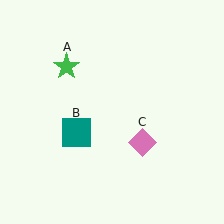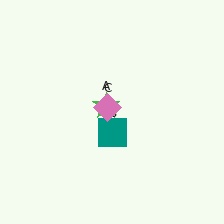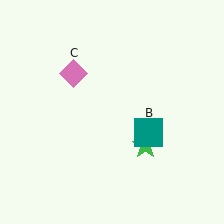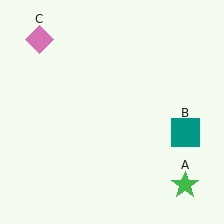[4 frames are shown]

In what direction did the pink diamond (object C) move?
The pink diamond (object C) moved up and to the left.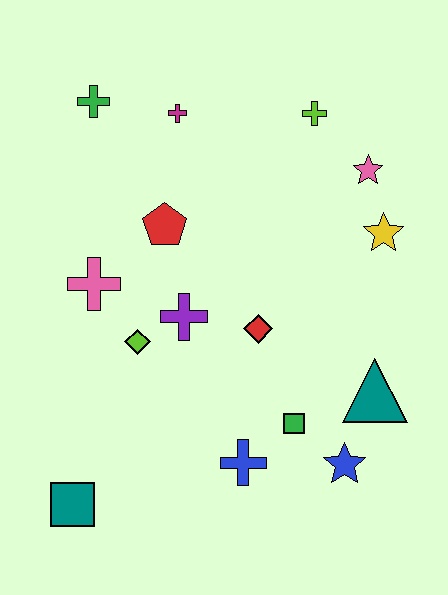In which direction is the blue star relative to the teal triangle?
The blue star is below the teal triangle.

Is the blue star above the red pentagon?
No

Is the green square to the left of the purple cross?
No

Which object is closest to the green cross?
The magenta cross is closest to the green cross.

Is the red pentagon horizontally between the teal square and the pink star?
Yes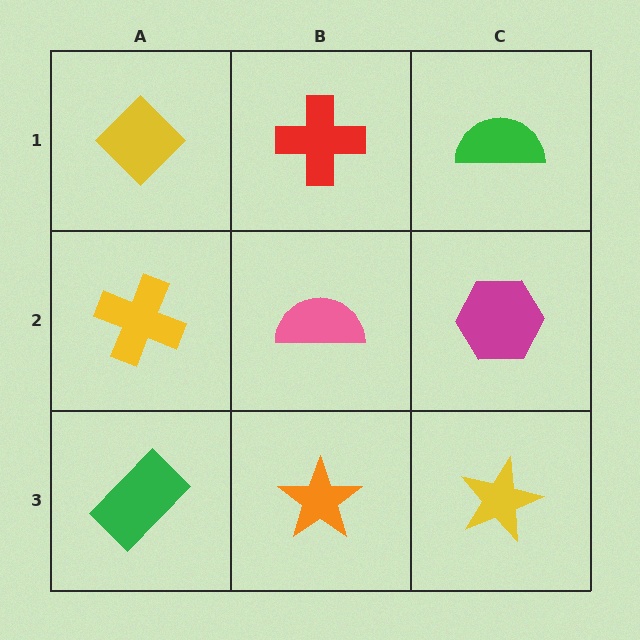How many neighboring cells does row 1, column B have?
3.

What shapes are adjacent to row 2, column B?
A red cross (row 1, column B), an orange star (row 3, column B), a yellow cross (row 2, column A), a magenta hexagon (row 2, column C).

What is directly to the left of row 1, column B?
A yellow diamond.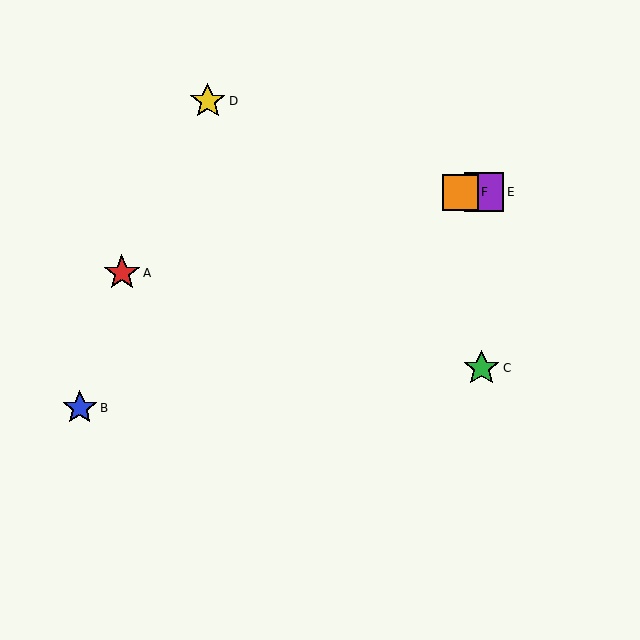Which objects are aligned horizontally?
Objects E, F are aligned horizontally.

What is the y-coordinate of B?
Object B is at y≈408.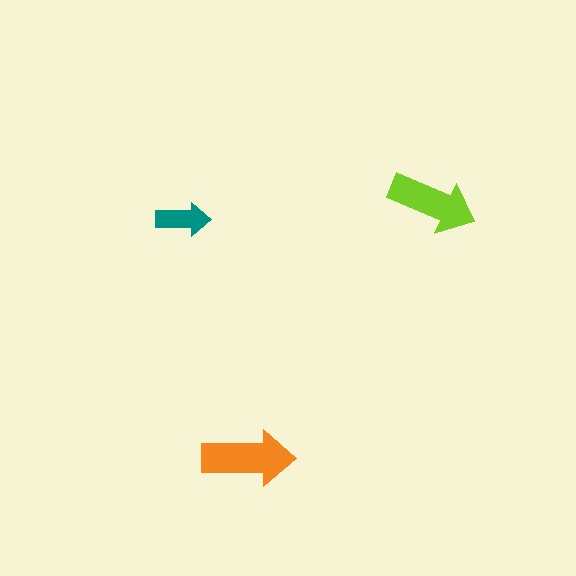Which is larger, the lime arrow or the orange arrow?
The orange one.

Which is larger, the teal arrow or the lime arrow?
The lime one.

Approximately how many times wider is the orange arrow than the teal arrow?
About 1.5 times wider.